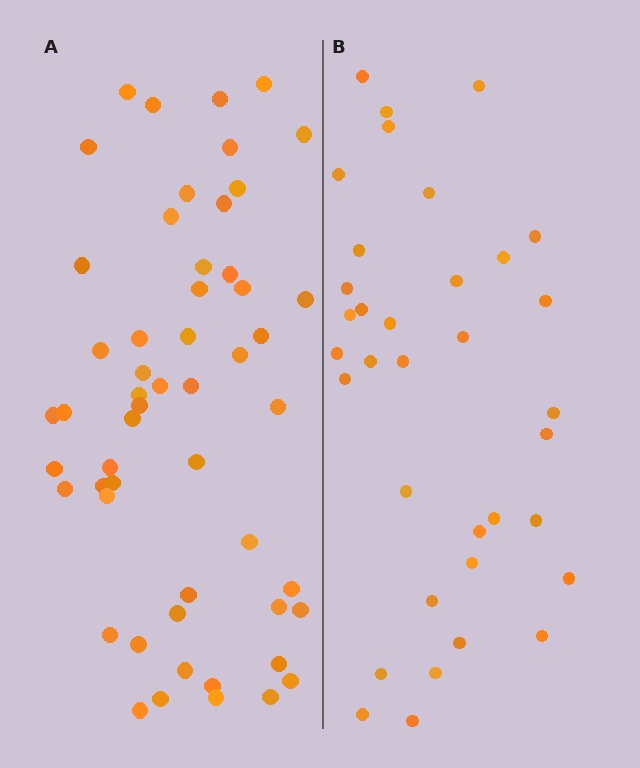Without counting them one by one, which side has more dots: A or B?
Region A (the left region) has more dots.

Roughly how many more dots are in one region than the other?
Region A has approximately 20 more dots than region B.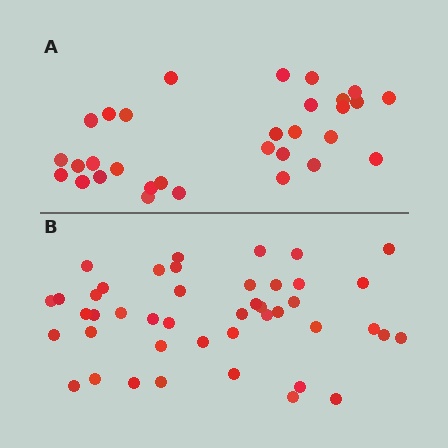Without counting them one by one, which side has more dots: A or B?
Region B (the bottom region) has more dots.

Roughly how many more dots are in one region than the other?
Region B has approximately 15 more dots than region A.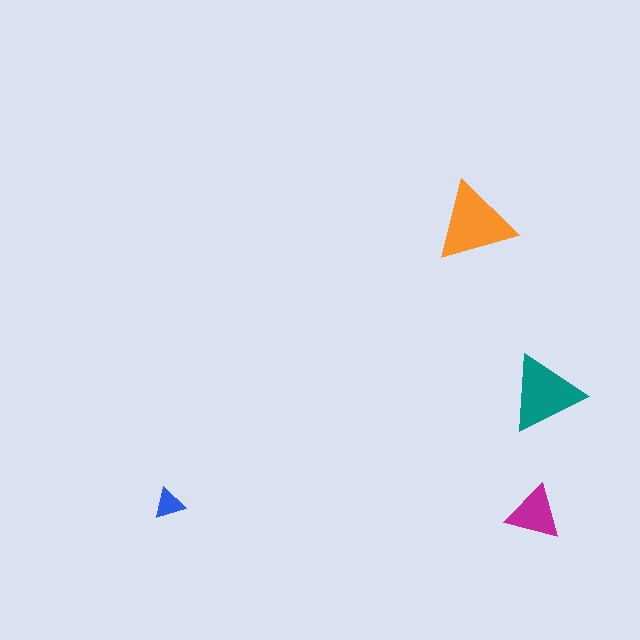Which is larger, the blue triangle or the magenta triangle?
The magenta one.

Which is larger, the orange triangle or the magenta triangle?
The orange one.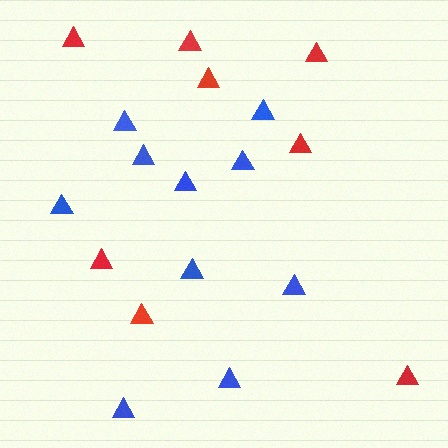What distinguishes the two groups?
There are 2 groups: one group of red triangles (8) and one group of blue triangles (10).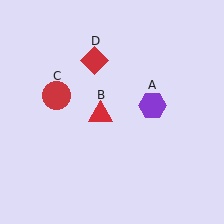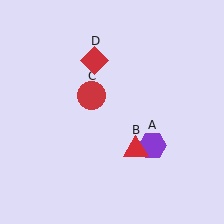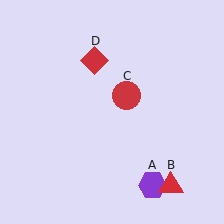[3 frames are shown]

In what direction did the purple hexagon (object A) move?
The purple hexagon (object A) moved down.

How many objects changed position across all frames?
3 objects changed position: purple hexagon (object A), red triangle (object B), red circle (object C).